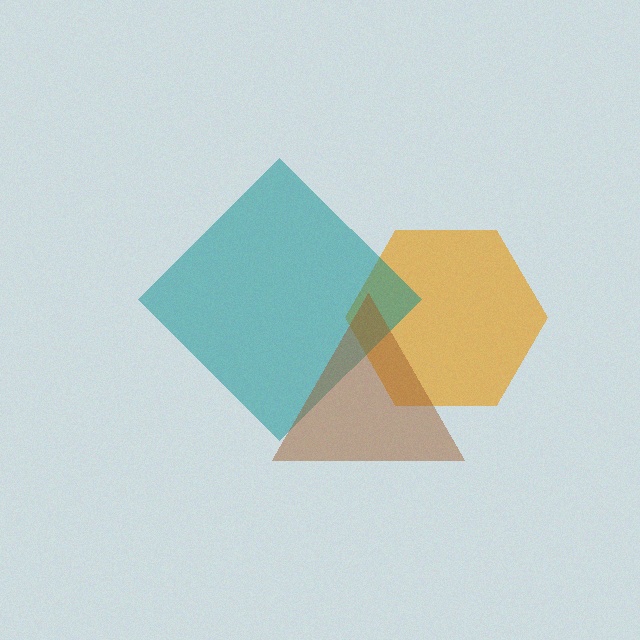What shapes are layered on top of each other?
The layered shapes are: an orange hexagon, a teal diamond, a brown triangle.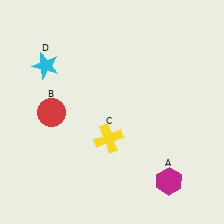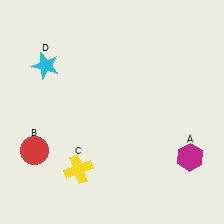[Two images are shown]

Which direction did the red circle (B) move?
The red circle (B) moved down.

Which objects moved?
The objects that moved are: the magenta hexagon (A), the red circle (B), the yellow cross (C).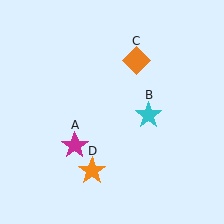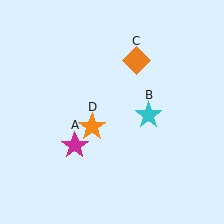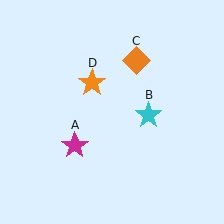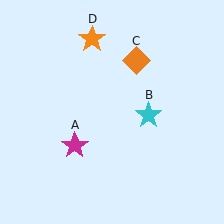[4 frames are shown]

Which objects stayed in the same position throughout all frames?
Magenta star (object A) and cyan star (object B) and orange diamond (object C) remained stationary.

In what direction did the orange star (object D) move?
The orange star (object D) moved up.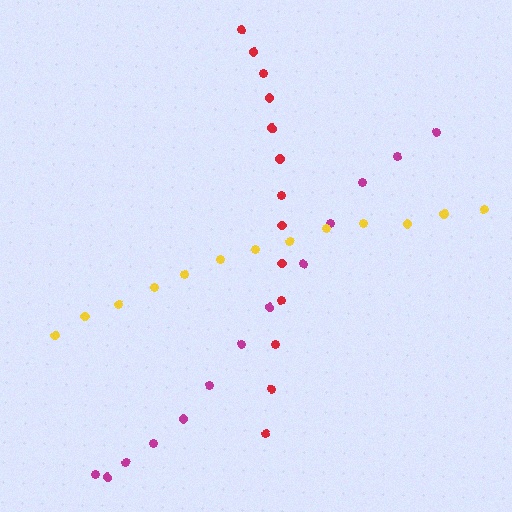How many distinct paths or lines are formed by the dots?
There are 3 distinct paths.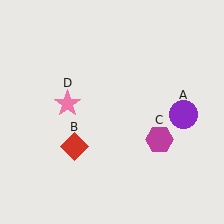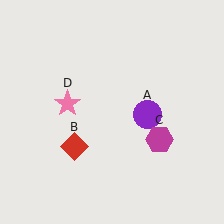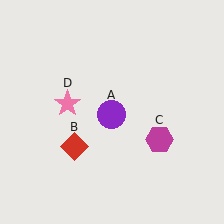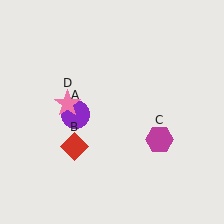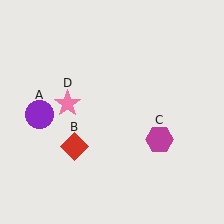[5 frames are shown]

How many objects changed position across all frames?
1 object changed position: purple circle (object A).